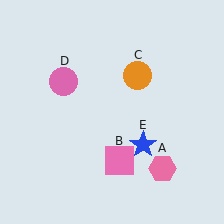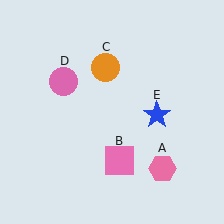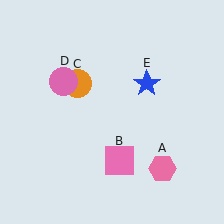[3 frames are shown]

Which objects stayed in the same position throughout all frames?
Pink hexagon (object A) and pink square (object B) and pink circle (object D) remained stationary.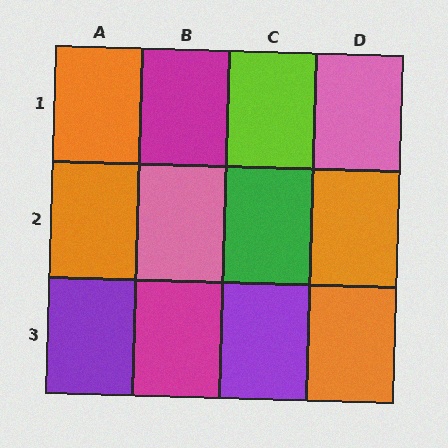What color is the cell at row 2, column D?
Orange.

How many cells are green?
1 cell is green.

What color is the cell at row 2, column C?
Green.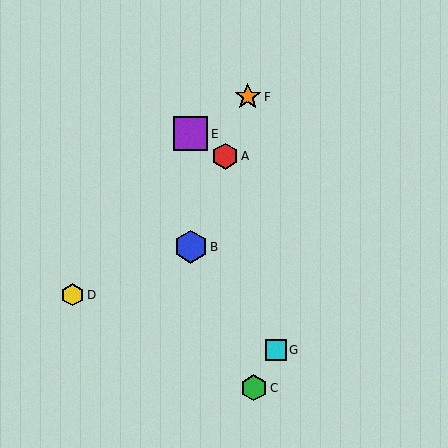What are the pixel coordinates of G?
Object G is at (276, 350).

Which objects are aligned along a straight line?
Objects A, B, F are aligned along a straight line.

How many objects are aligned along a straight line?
3 objects (A, B, F) are aligned along a straight line.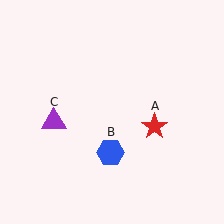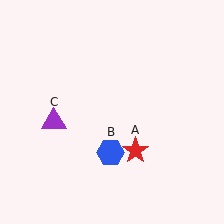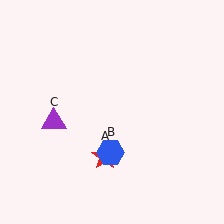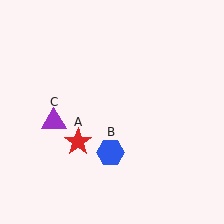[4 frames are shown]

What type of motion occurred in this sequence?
The red star (object A) rotated clockwise around the center of the scene.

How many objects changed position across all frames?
1 object changed position: red star (object A).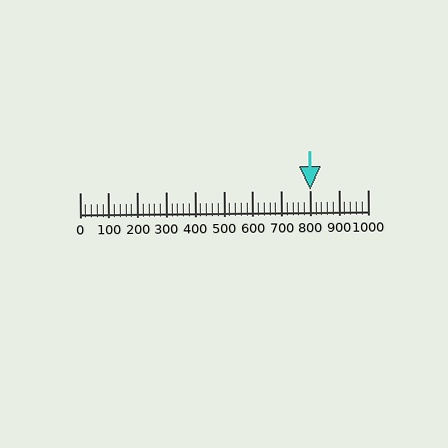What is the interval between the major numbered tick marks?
The major tick marks are spaced 100 units apart.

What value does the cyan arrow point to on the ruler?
The cyan arrow points to approximately 800.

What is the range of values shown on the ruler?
The ruler shows values from 0 to 1000.